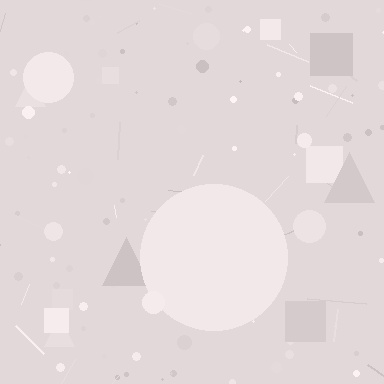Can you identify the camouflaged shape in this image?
The camouflaged shape is a circle.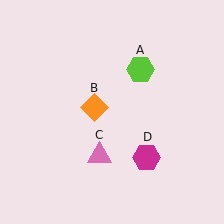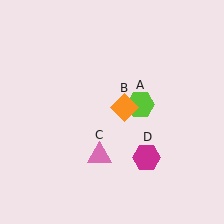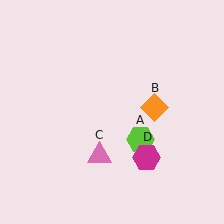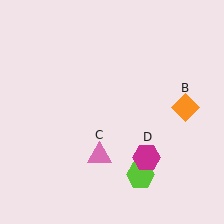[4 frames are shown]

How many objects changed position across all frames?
2 objects changed position: lime hexagon (object A), orange diamond (object B).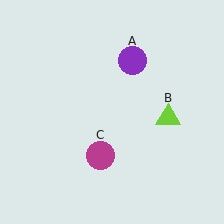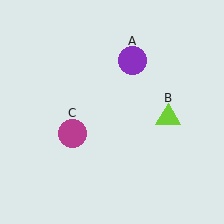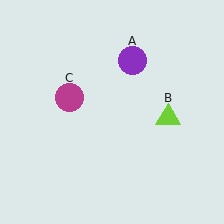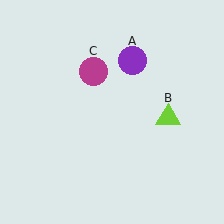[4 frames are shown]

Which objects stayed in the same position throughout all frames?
Purple circle (object A) and lime triangle (object B) remained stationary.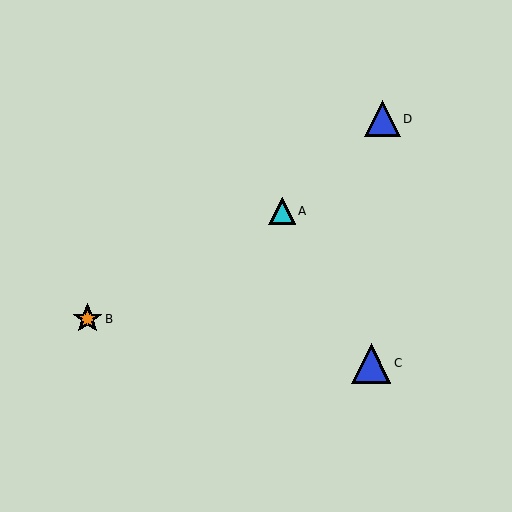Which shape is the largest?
The blue triangle (labeled C) is the largest.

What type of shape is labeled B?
Shape B is an orange star.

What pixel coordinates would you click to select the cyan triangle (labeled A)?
Click at (282, 211) to select the cyan triangle A.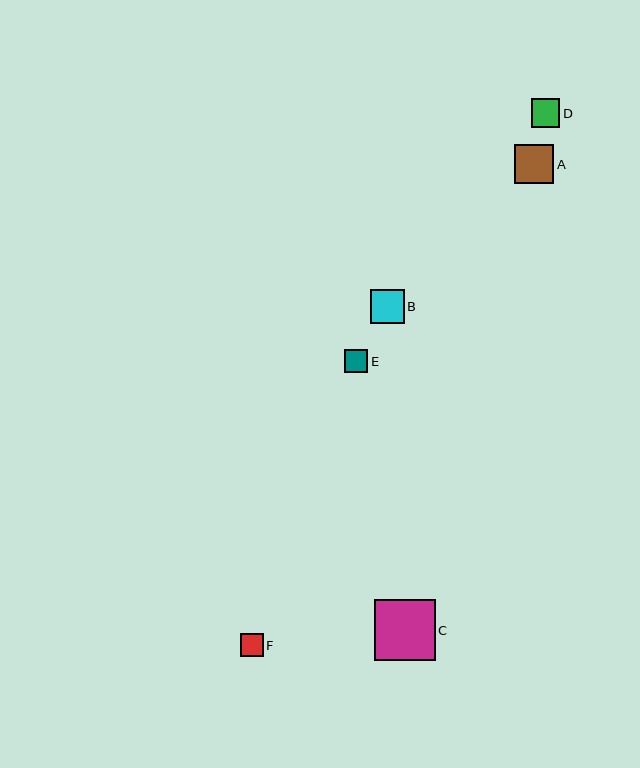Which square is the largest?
Square C is the largest with a size of approximately 60 pixels.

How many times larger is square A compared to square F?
Square A is approximately 1.7 times the size of square F.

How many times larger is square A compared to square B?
Square A is approximately 1.1 times the size of square B.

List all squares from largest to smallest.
From largest to smallest: C, A, B, D, E, F.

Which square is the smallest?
Square F is the smallest with a size of approximately 23 pixels.